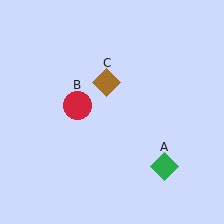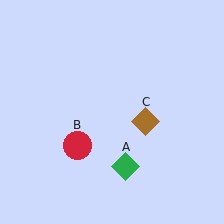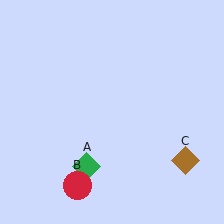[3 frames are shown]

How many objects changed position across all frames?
3 objects changed position: green diamond (object A), red circle (object B), brown diamond (object C).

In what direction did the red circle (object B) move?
The red circle (object B) moved down.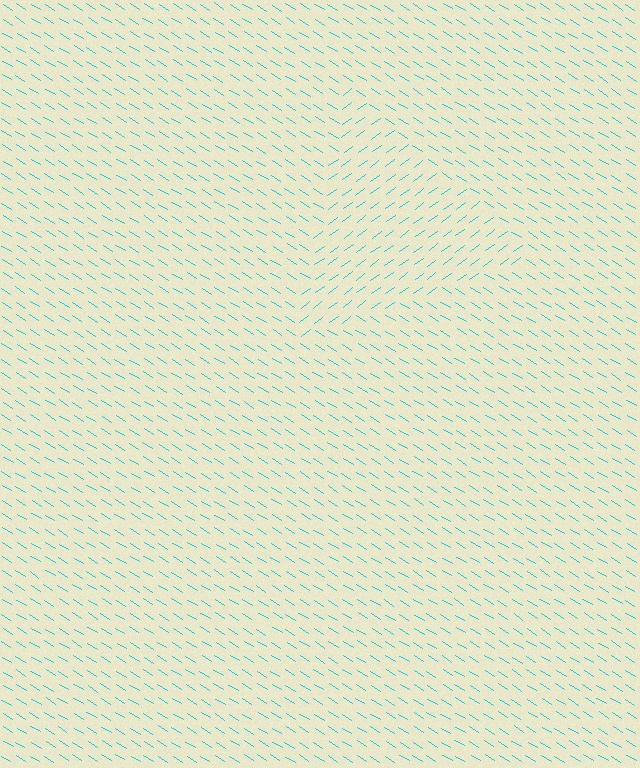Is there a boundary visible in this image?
Yes, there is a texture boundary formed by a change in line orientation.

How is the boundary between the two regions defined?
The boundary is defined purely by a change in line orientation (approximately 68 degrees difference). All lines are the same color and thickness.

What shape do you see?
I see a triangle.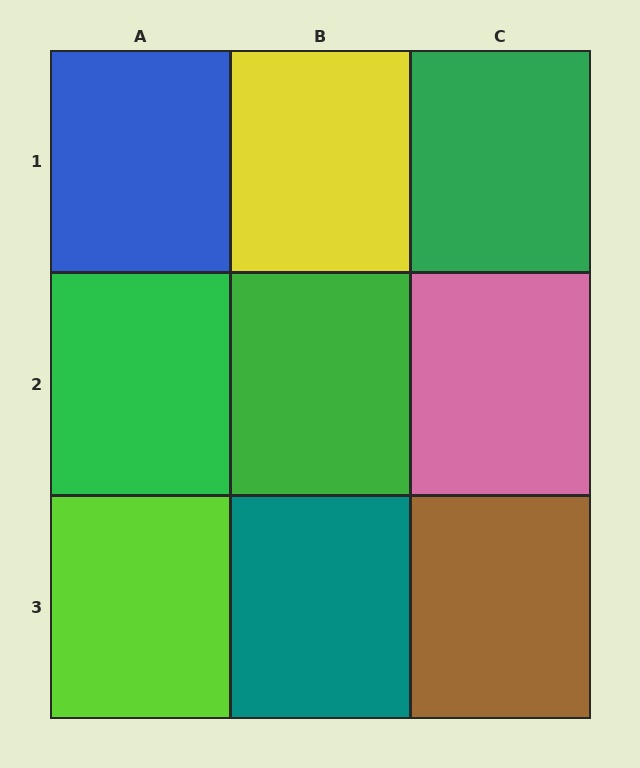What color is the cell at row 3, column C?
Brown.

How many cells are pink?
1 cell is pink.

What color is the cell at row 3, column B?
Teal.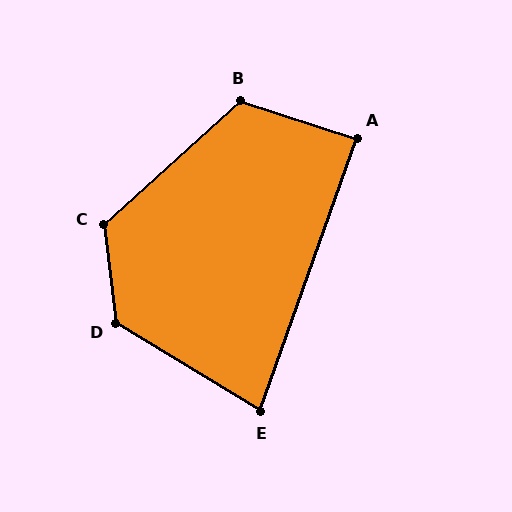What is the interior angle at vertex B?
Approximately 120 degrees (obtuse).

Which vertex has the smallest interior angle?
E, at approximately 78 degrees.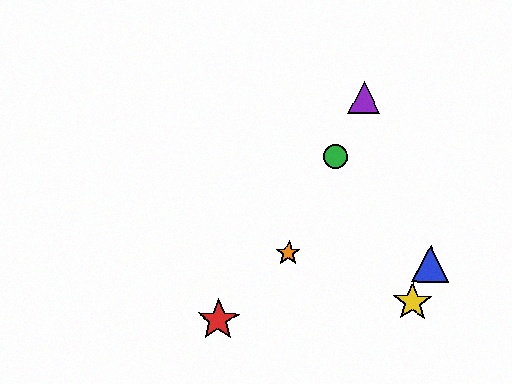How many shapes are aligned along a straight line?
3 shapes (the green circle, the purple triangle, the orange star) are aligned along a straight line.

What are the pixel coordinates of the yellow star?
The yellow star is at (412, 302).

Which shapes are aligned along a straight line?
The green circle, the purple triangle, the orange star are aligned along a straight line.